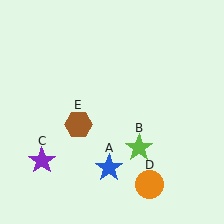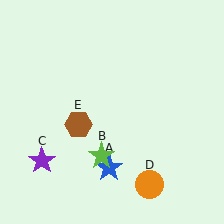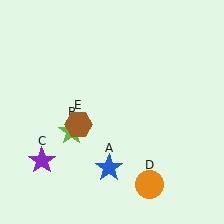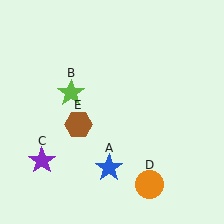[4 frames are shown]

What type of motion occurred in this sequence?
The lime star (object B) rotated clockwise around the center of the scene.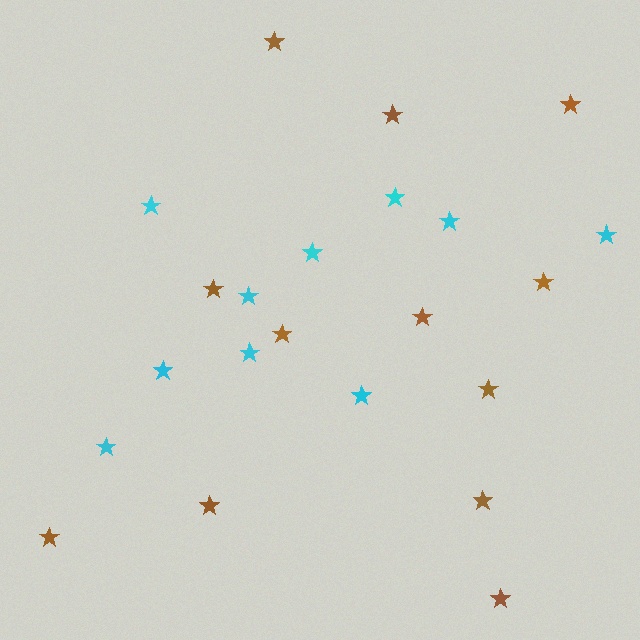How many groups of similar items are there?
There are 2 groups: one group of cyan stars (10) and one group of brown stars (12).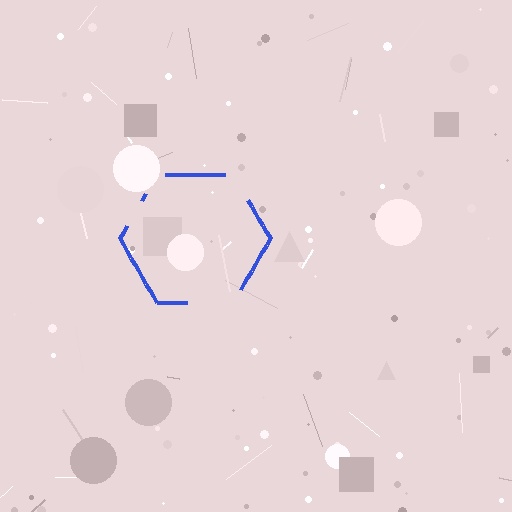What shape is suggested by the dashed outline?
The dashed outline suggests a hexagon.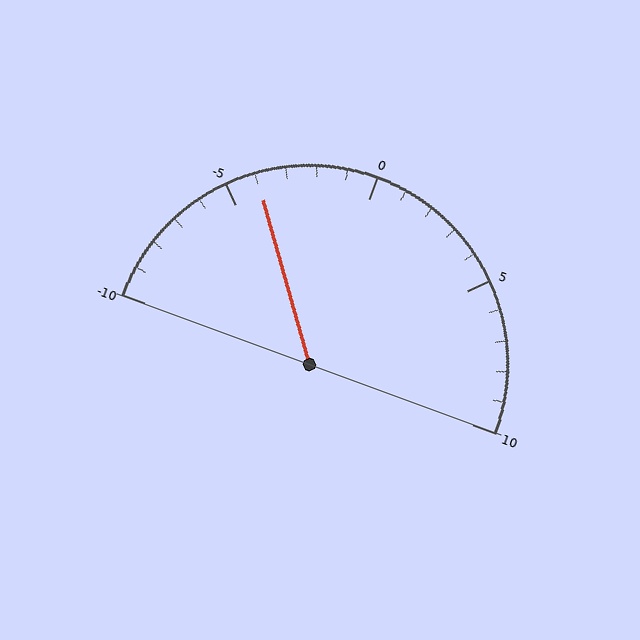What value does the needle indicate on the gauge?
The needle indicates approximately -4.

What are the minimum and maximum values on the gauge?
The gauge ranges from -10 to 10.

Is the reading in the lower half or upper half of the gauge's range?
The reading is in the lower half of the range (-10 to 10).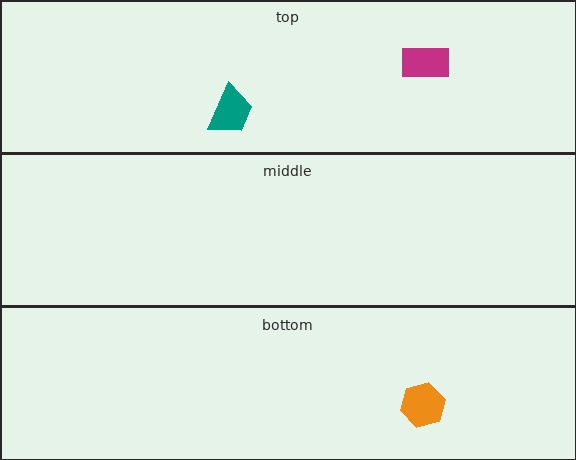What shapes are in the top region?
The magenta rectangle, the teal trapezoid.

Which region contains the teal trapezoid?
The top region.